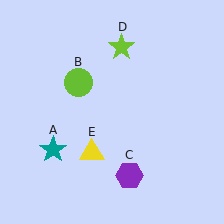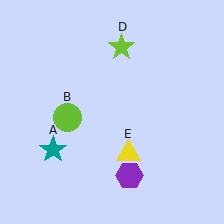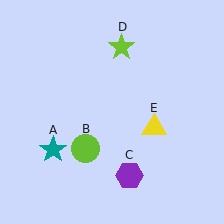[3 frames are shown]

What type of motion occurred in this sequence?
The lime circle (object B), yellow triangle (object E) rotated counterclockwise around the center of the scene.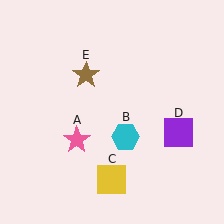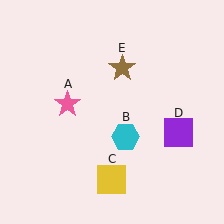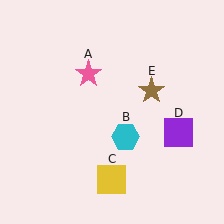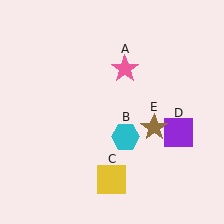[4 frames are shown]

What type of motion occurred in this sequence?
The pink star (object A), brown star (object E) rotated clockwise around the center of the scene.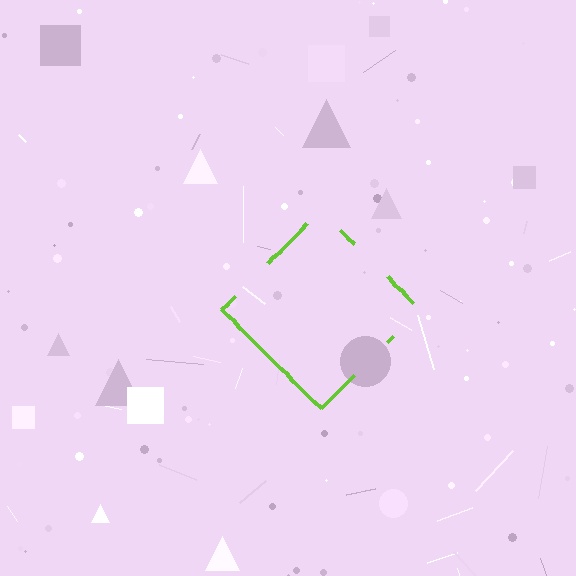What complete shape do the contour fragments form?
The contour fragments form a diamond.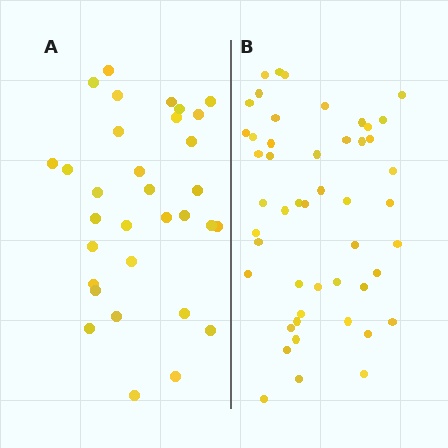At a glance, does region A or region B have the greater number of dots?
Region B (the right region) has more dots.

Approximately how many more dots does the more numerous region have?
Region B has approximately 15 more dots than region A.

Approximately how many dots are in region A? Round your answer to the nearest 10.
About 30 dots. (The exact count is 32, which rounds to 30.)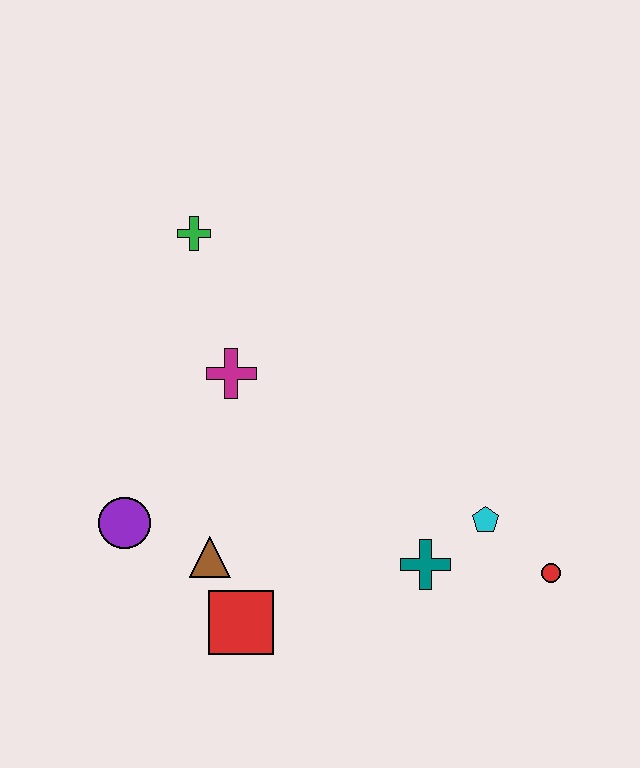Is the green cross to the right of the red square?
No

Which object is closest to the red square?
The brown triangle is closest to the red square.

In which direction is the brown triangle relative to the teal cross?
The brown triangle is to the left of the teal cross.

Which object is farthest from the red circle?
The green cross is farthest from the red circle.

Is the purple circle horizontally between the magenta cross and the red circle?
No